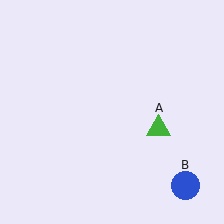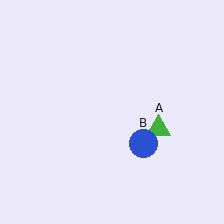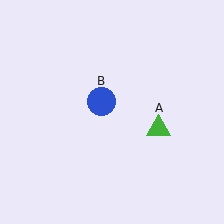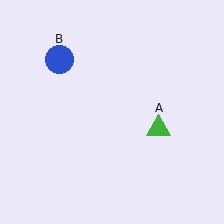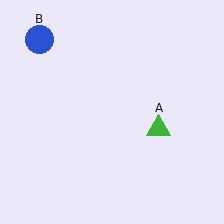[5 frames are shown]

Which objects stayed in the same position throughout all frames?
Green triangle (object A) remained stationary.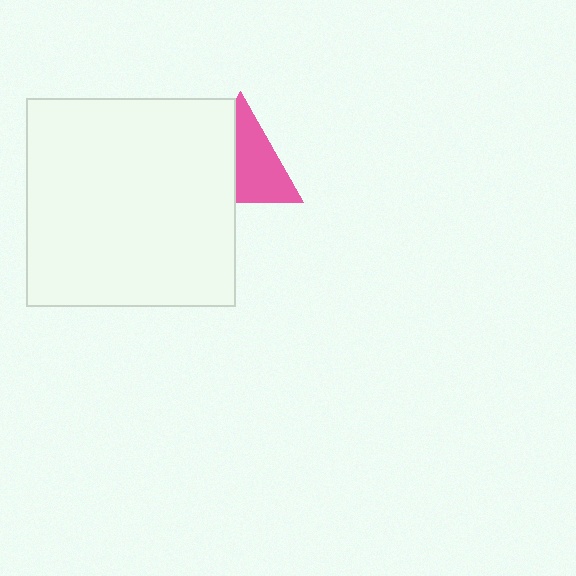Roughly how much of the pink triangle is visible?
About half of it is visible (roughly 57%).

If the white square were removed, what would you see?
You would see the complete pink triangle.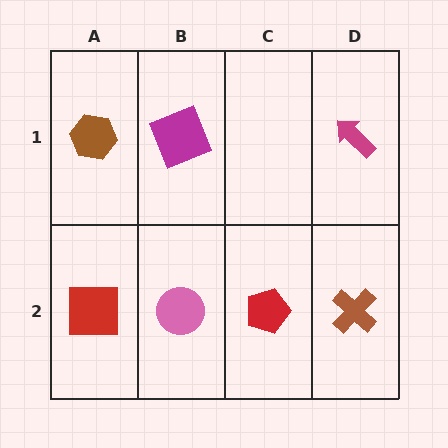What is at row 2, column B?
A pink circle.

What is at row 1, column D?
A magenta arrow.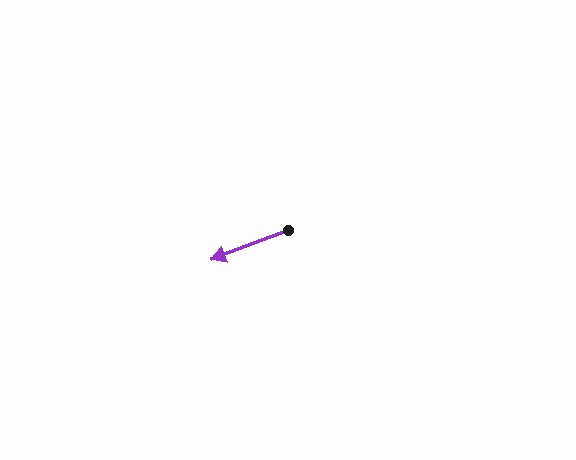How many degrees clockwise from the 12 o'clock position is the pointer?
Approximately 249 degrees.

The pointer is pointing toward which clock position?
Roughly 8 o'clock.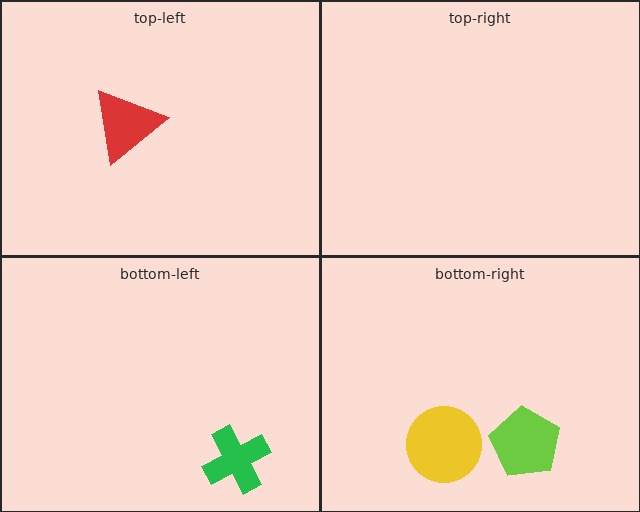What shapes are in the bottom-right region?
The yellow circle, the lime pentagon.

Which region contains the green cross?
The bottom-left region.